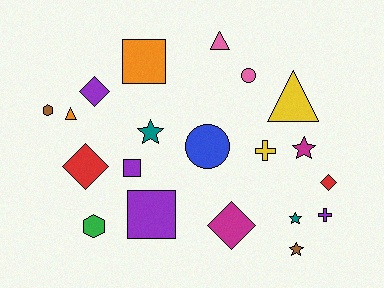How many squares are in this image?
There are 3 squares.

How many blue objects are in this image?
There is 1 blue object.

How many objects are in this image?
There are 20 objects.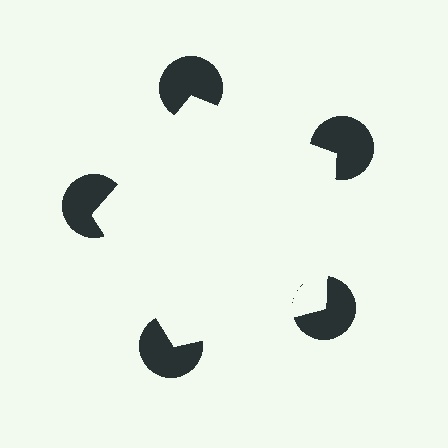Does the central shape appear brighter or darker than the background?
It typically appears slightly brighter than the background, even though no actual brightness change is drawn.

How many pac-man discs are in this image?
There are 5 — one at each vertex of the illusory pentagon.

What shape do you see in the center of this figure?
An illusory pentagon — its edges are inferred from the aligned wedge cuts in the pac-man discs, not physically drawn.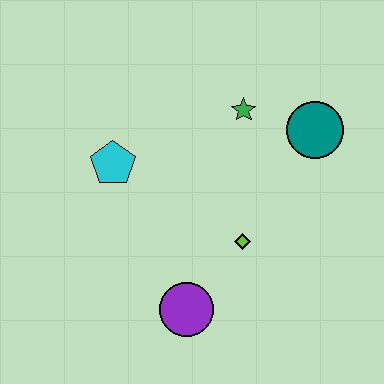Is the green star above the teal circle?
Yes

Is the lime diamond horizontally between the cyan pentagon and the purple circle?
No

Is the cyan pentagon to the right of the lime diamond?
No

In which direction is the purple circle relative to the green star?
The purple circle is below the green star.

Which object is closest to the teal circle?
The green star is closest to the teal circle.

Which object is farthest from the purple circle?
The teal circle is farthest from the purple circle.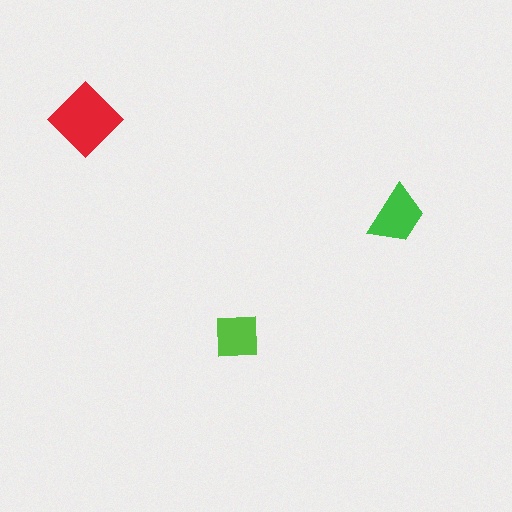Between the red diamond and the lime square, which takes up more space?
The red diamond.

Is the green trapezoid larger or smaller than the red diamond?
Smaller.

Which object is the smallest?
The lime square.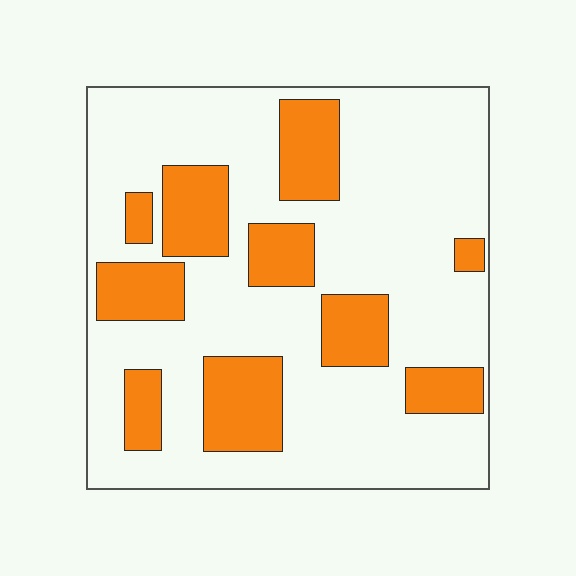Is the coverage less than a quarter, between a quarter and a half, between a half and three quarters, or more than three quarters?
Between a quarter and a half.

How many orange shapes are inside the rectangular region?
10.